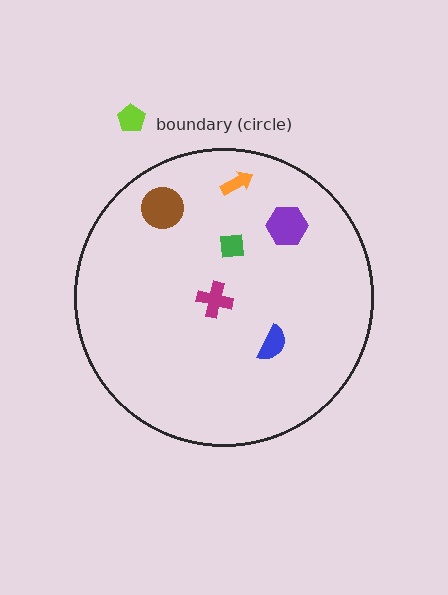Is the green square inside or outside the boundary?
Inside.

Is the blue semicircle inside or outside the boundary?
Inside.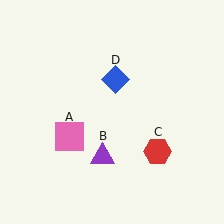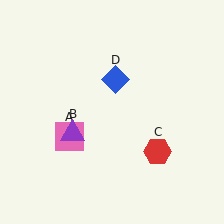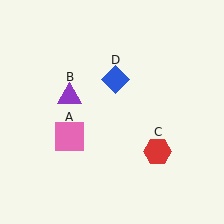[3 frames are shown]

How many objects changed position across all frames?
1 object changed position: purple triangle (object B).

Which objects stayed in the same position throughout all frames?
Pink square (object A) and red hexagon (object C) and blue diamond (object D) remained stationary.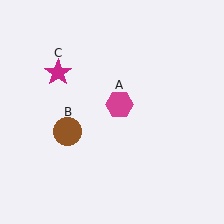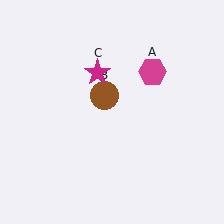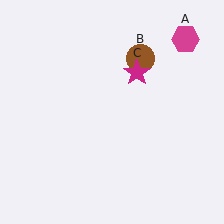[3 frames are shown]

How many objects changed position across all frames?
3 objects changed position: magenta hexagon (object A), brown circle (object B), magenta star (object C).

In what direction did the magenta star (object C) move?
The magenta star (object C) moved right.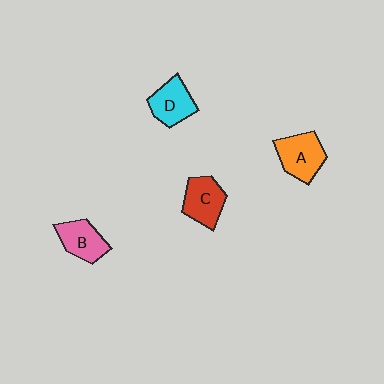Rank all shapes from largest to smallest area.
From largest to smallest: A (orange), C (red), D (cyan), B (pink).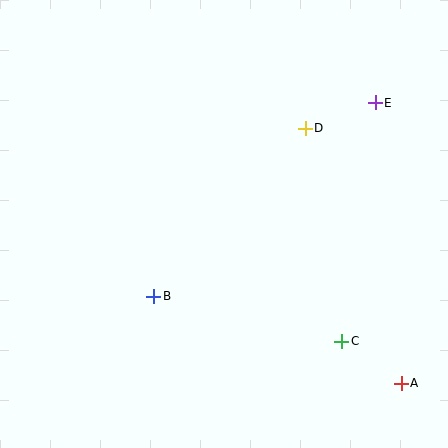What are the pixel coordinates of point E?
Point E is at (375, 103).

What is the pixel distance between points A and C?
The distance between A and C is 73 pixels.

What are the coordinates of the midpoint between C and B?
The midpoint between C and B is at (248, 319).